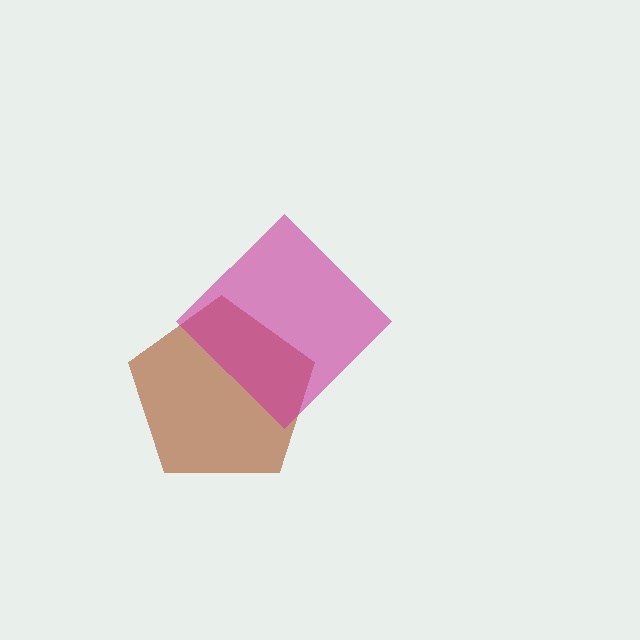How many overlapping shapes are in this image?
There are 2 overlapping shapes in the image.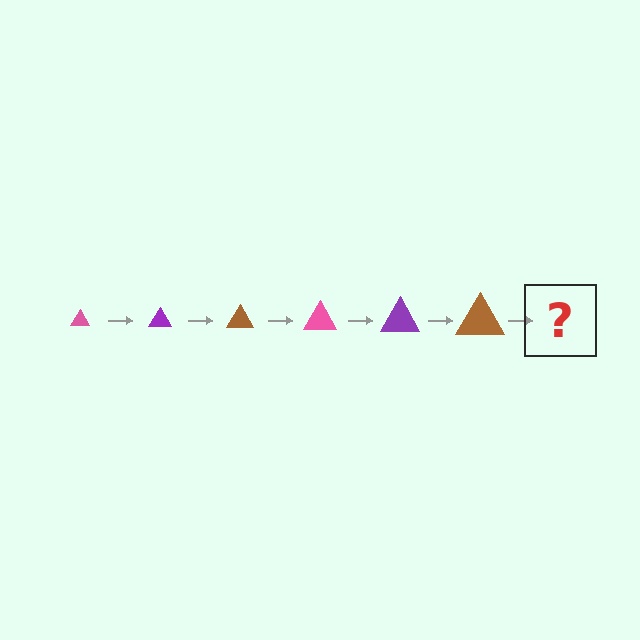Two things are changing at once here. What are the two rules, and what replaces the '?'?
The two rules are that the triangle grows larger each step and the color cycles through pink, purple, and brown. The '?' should be a pink triangle, larger than the previous one.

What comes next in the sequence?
The next element should be a pink triangle, larger than the previous one.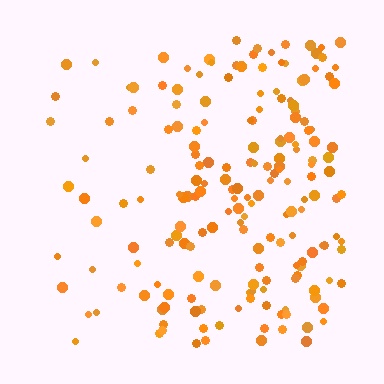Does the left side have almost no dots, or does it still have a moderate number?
Still a moderate number, just noticeably fewer than the right.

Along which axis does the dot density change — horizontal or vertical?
Horizontal.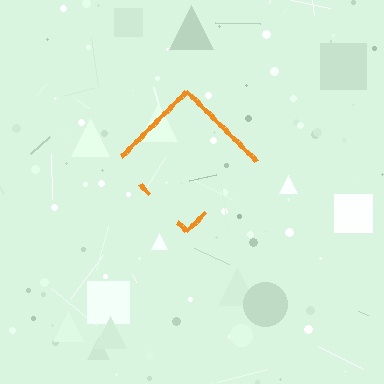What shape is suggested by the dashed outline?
The dashed outline suggests a diamond.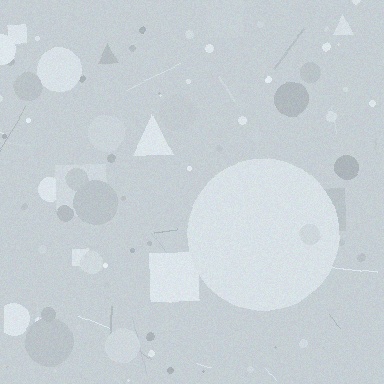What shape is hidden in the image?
A circle is hidden in the image.